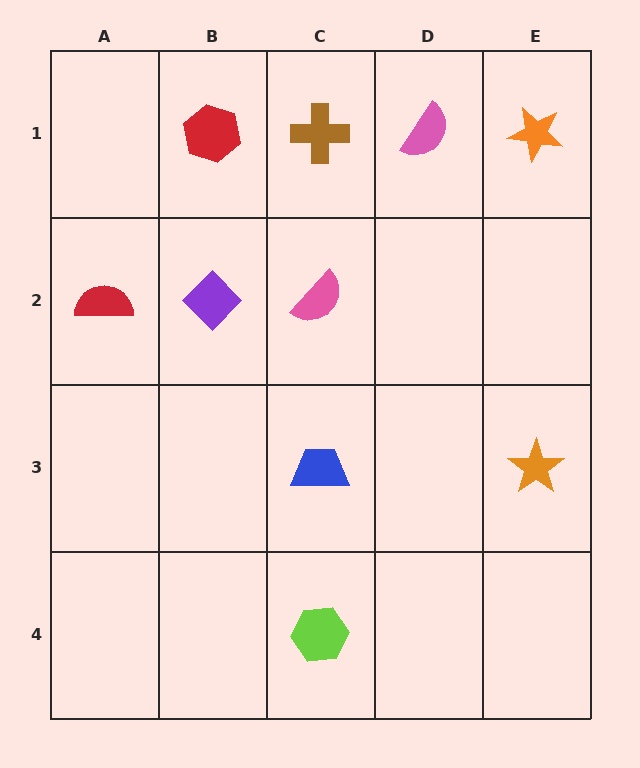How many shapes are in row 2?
3 shapes.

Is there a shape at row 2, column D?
No, that cell is empty.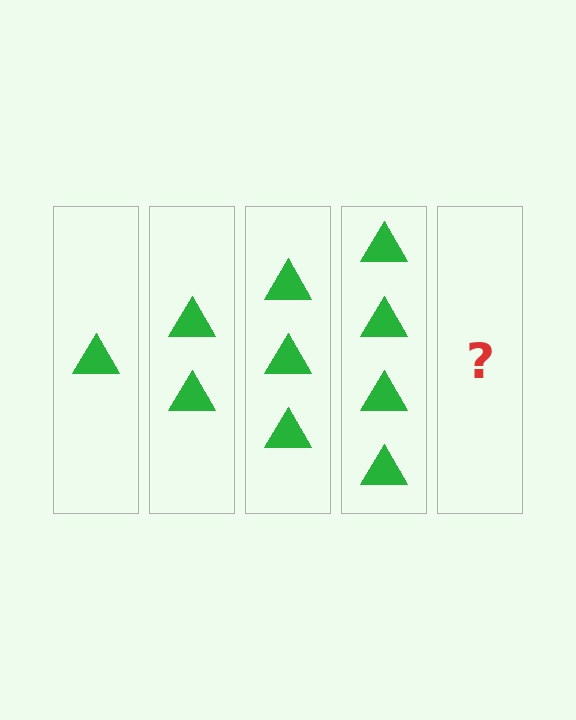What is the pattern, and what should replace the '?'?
The pattern is that each step adds one more triangle. The '?' should be 5 triangles.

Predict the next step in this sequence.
The next step is 5 triangles.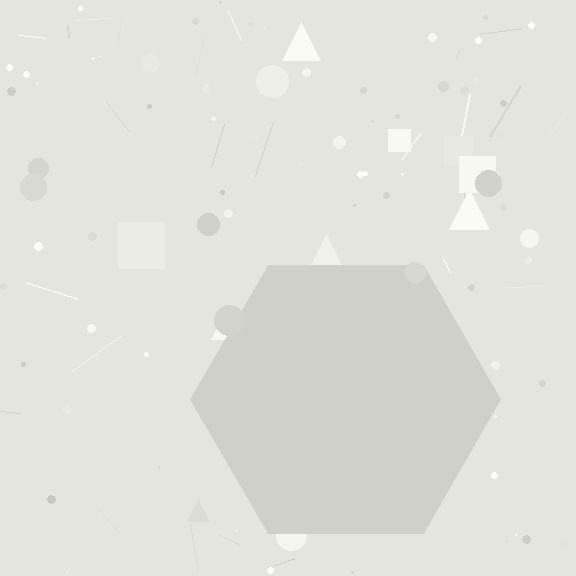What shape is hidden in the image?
A hexagon is hidden in the image.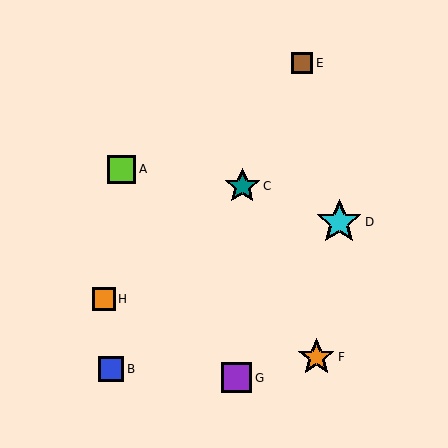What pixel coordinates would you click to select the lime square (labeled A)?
Click at (121, 169) to select the lime square A.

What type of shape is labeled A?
Shape A is a lime square.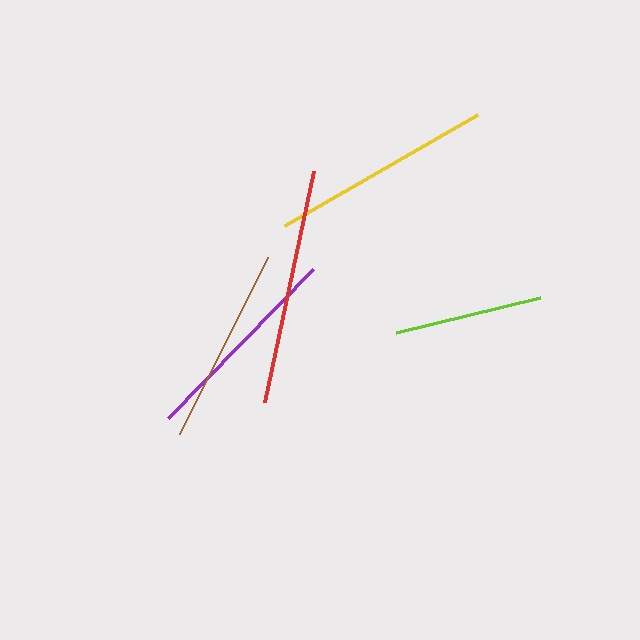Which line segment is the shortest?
The lime line is the shortest at approximately 148 pixels.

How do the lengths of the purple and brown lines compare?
The purple and brown lines are approximately the same length.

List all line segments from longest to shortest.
From longest to shortest: red, yellow, purple, brown, lime.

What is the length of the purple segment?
The purple segment is approximately 207 pixels long.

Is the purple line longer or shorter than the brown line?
The purple line is longer than the brown line.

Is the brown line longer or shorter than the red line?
The red line is longer than the brown line.